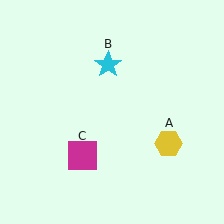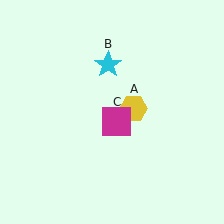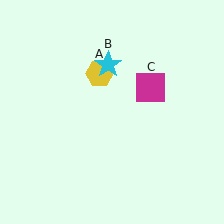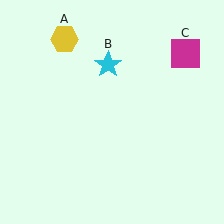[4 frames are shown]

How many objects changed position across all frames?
2 objects changed position: yellow hexagon (object A), magenta square (object C).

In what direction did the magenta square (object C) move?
The magenta square (object C) moved up and to the right.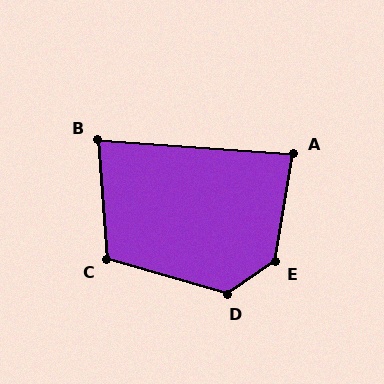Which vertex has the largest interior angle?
E, at approximately 134 degrees.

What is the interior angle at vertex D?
Approximately 129 degrees (obtuse).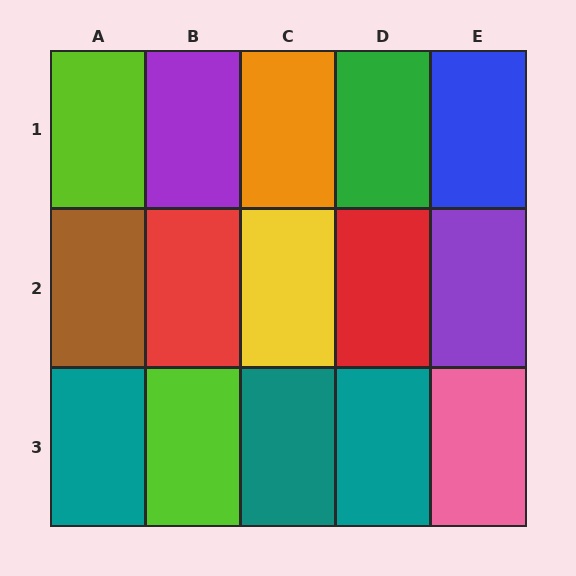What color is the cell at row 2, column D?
Red.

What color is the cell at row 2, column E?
Purple.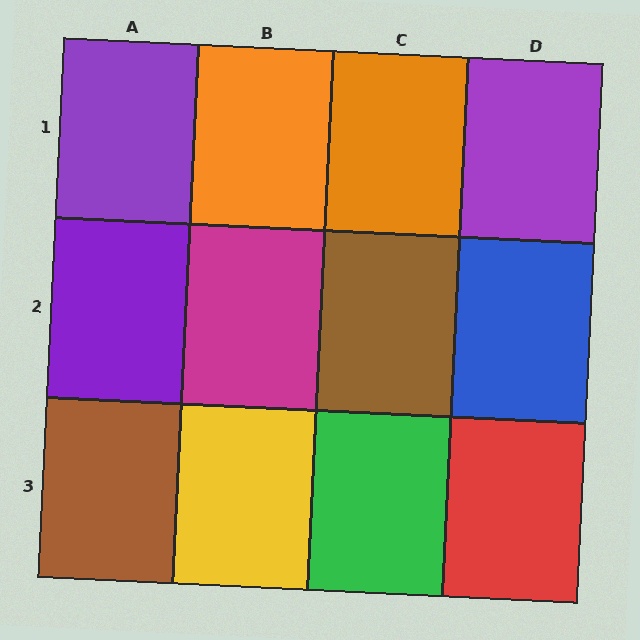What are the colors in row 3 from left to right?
Brown, yellow, green, red.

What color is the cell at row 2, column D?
Blue.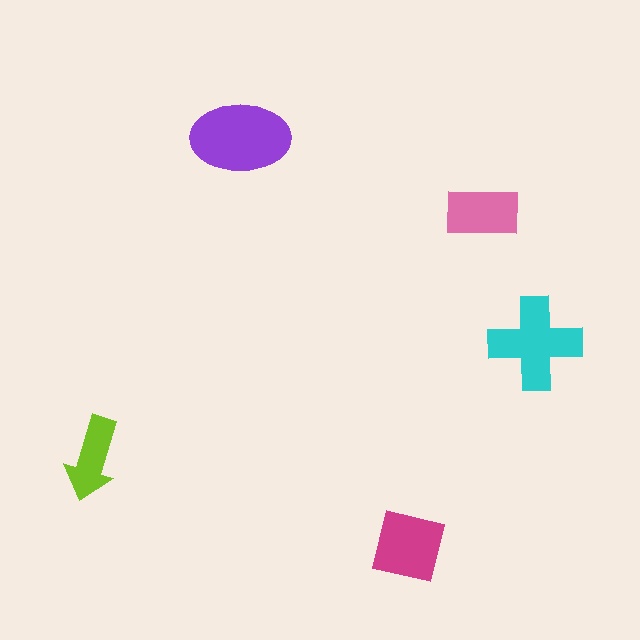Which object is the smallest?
The lime arrow.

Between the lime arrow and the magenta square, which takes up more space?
The magenta square.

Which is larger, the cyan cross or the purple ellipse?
The purple ellipse.